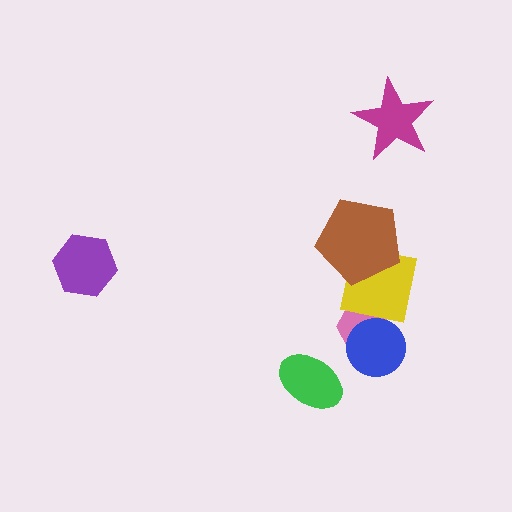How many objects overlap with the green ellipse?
0 objects overlap with the green ellipse.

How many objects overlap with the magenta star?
0 objects overlap with the magenta star.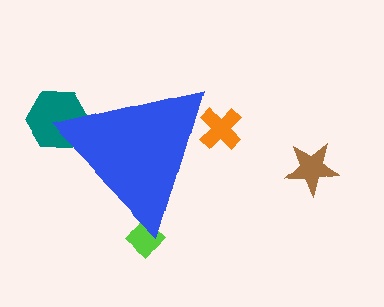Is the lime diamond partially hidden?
Yes, the lime diamond is partially hidden behind the blue triangle.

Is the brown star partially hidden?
No, the brown star is fully visible.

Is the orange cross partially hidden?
Yes, the orange cross is partially hidden behind the blue triangle.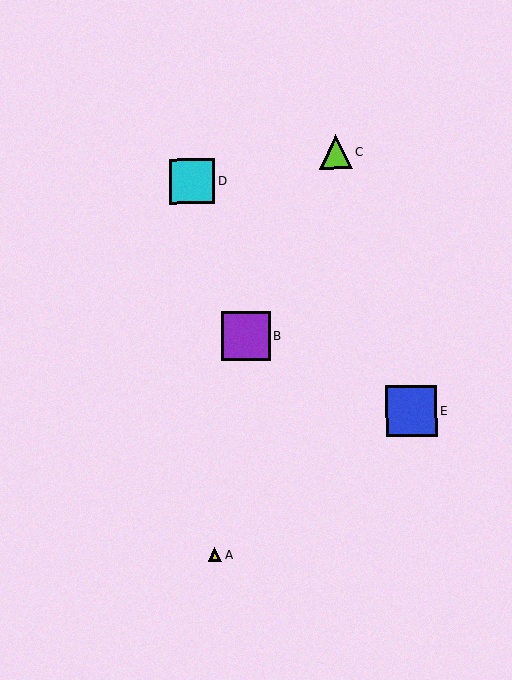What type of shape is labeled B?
Shape B is a purple square.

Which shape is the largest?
The blue square (labeled E) is the largest.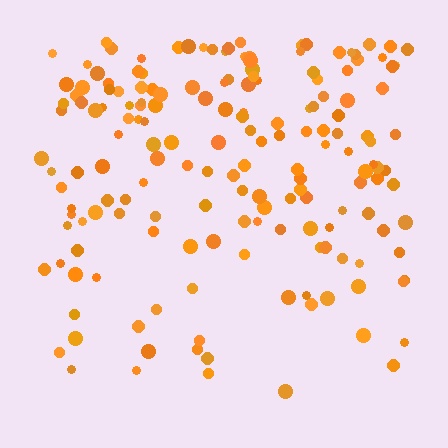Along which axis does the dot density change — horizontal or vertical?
Vertical.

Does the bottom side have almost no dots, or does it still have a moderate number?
Still a moderate number, just noticeably fewer than the top.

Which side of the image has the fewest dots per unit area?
The bottom.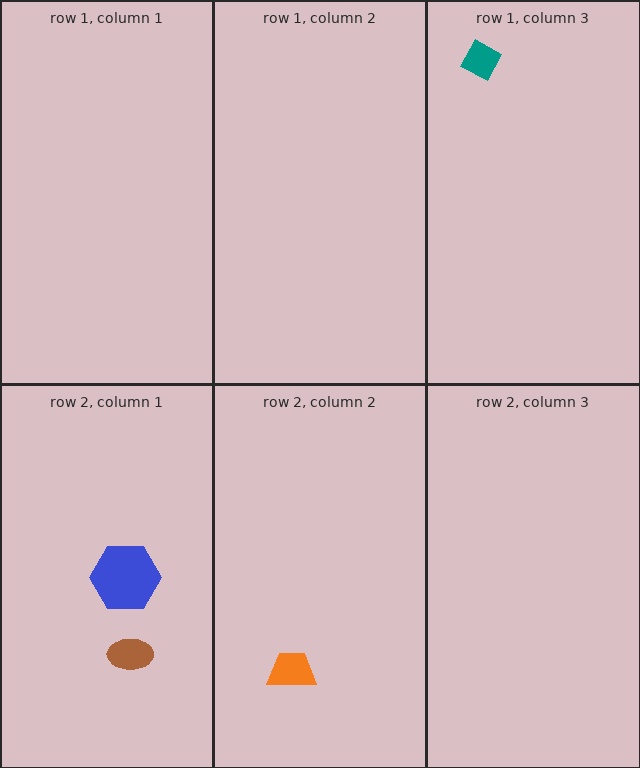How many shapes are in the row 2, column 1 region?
2.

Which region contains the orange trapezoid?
The row 2, column 2 region.